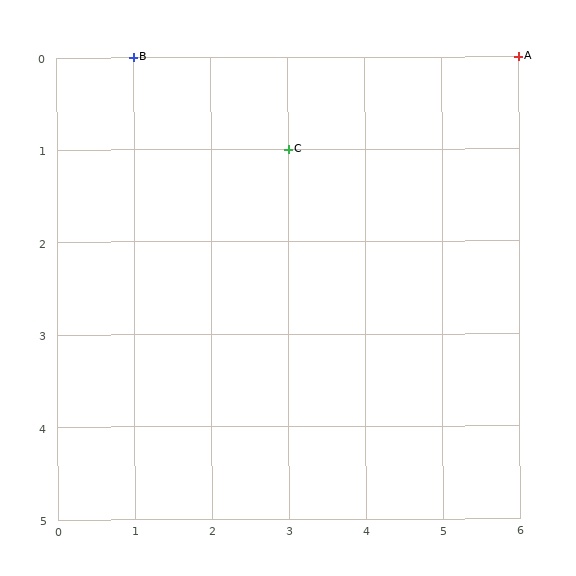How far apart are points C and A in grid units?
Points C and A are 3 columns and 1 row apart (about 3.2 grid units diagonally).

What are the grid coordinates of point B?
Point B is at grid coordinates (1, 0).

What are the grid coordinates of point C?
Point C is at grid coordinates (3, 1).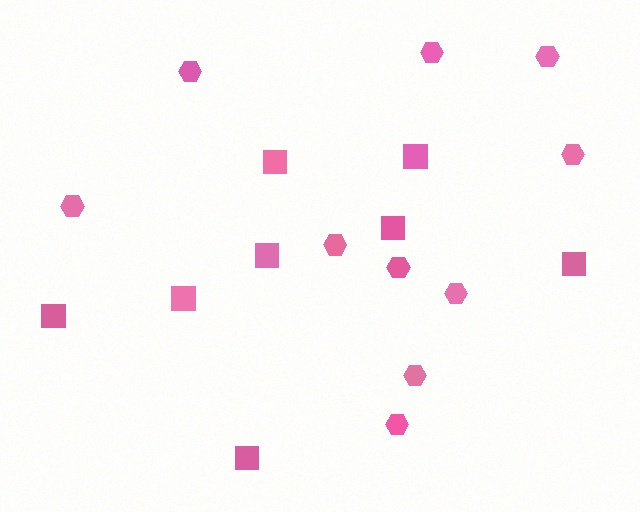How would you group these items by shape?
There are 2 groups: one group of squares (8) and one group of hexagons (10).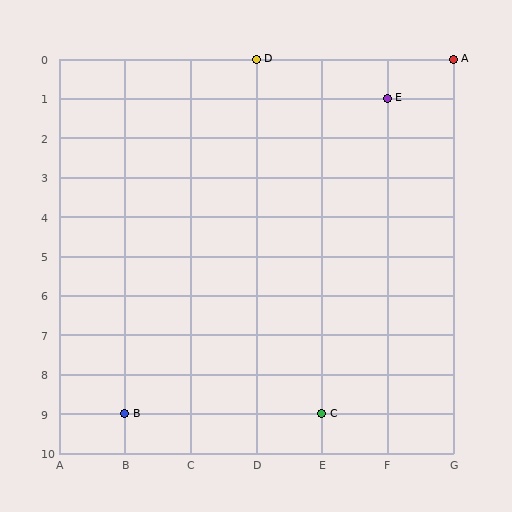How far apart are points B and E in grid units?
Points B and E are 4 columns and 8 rows apart (about 8.9 grid units diagonally).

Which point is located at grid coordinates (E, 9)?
Point C is at (E, 9).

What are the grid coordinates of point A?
Point A is at grid coordinates (G, 0).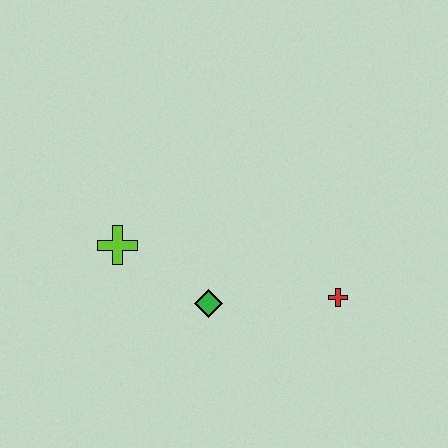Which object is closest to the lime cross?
The green diamond is closest to the lime cross.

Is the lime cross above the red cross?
Yes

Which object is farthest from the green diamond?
The red cross is farthest from the green diamond.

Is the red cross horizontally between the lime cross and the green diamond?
No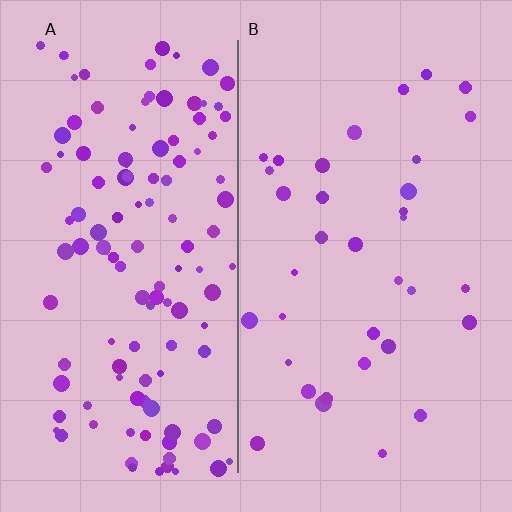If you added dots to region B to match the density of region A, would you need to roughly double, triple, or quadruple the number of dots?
Approximately triple.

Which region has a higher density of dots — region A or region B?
A (the left).